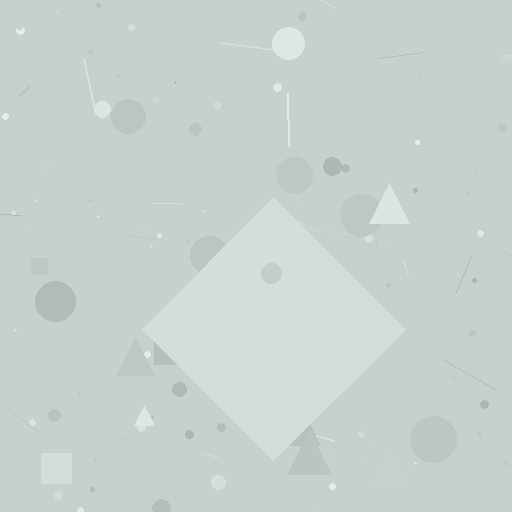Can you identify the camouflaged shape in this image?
The camouflaged shape is a diamond.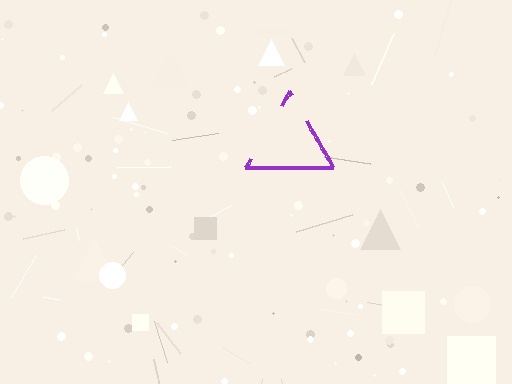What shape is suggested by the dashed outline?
The dashed outline suggests a triangle.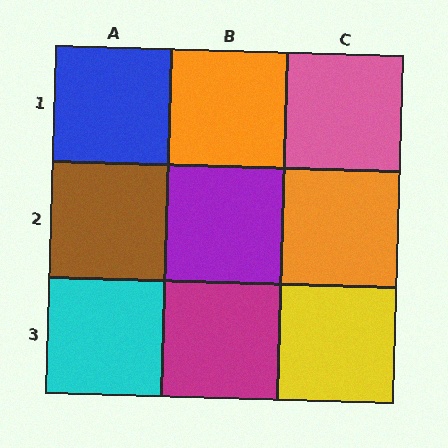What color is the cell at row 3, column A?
Cyan.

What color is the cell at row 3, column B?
Magenta.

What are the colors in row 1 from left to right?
Blue, orange, pink.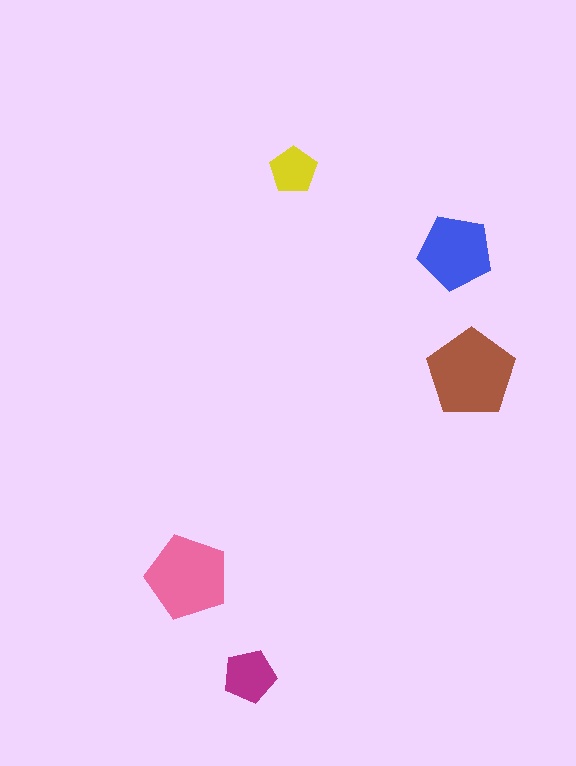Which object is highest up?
The yellow pentagon is topmost.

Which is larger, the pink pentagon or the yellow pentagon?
The pink one.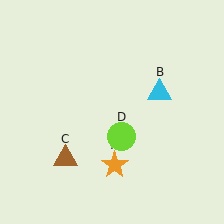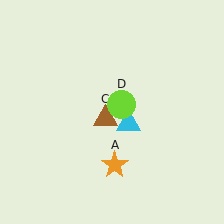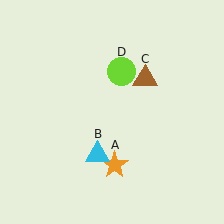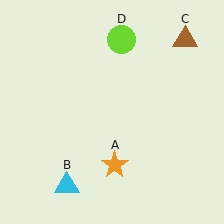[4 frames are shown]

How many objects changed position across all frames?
3 objects changed position: cyan triangle (object B), brown triangle (object C), lime circle (object D).